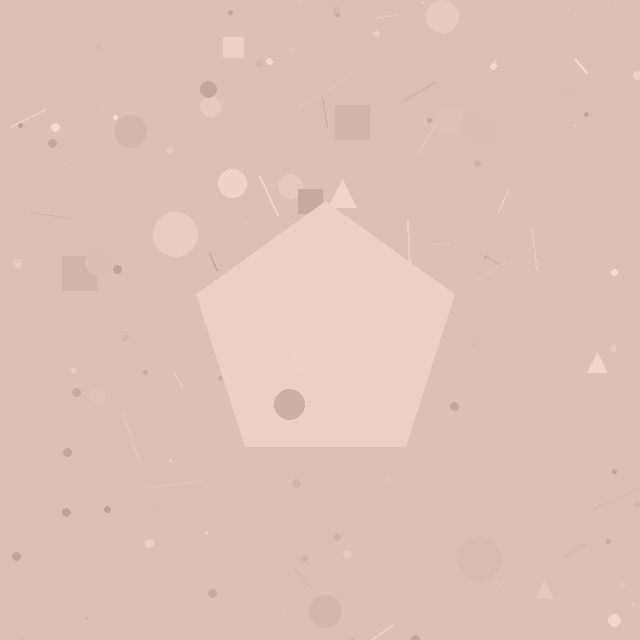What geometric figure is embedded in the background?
A pentagon is embedded in the background.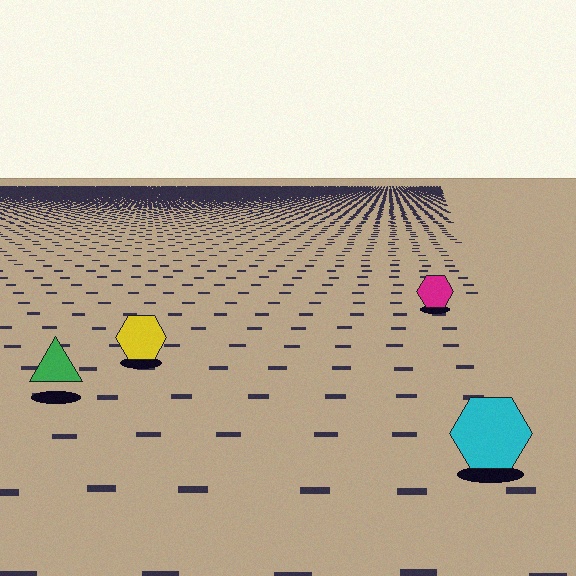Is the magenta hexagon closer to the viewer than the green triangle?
No. The green triangle is closer — you can tell from the texture gradient: the ground texture is coarser near it.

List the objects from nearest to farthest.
From nearest to farthest: the cyan hexagon, the green triangle, the yellow hexagon, the magenta hexagon.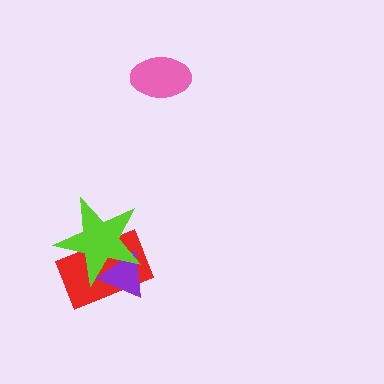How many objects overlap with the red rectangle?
2 objects overlap with the red rectangle.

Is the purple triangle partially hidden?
Yes, it is partially covered by another shape.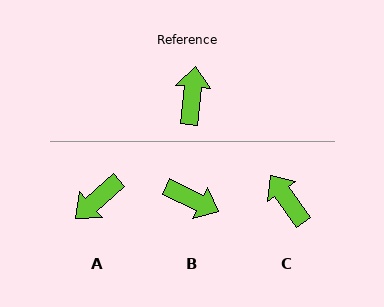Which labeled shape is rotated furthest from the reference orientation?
A, about 138 degrees away.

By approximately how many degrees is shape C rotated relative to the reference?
Approximately 41 degrees counter-clockwise.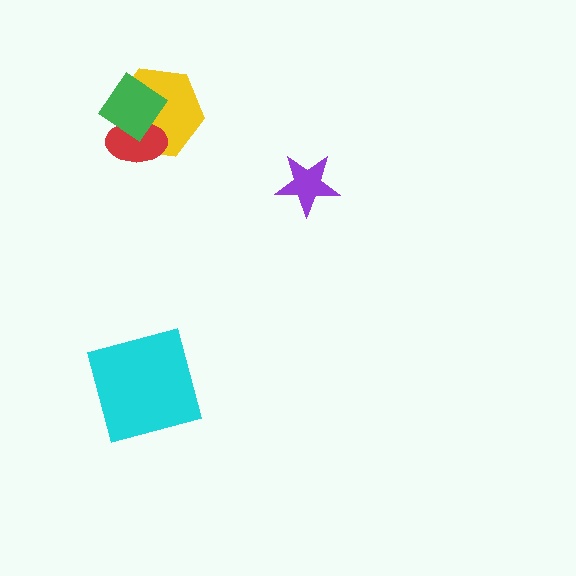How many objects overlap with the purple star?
0 objects overlap with the purple star.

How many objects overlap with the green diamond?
2 objects overlap with the green diamond.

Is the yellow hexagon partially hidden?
Yes, it is partially covered by another shape.